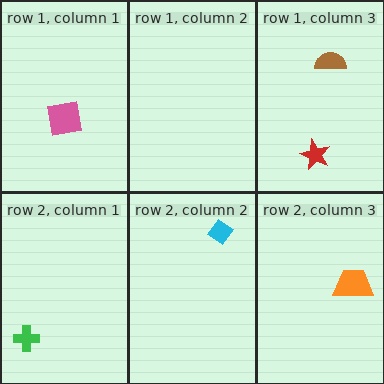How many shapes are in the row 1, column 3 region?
2.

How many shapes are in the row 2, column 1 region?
1.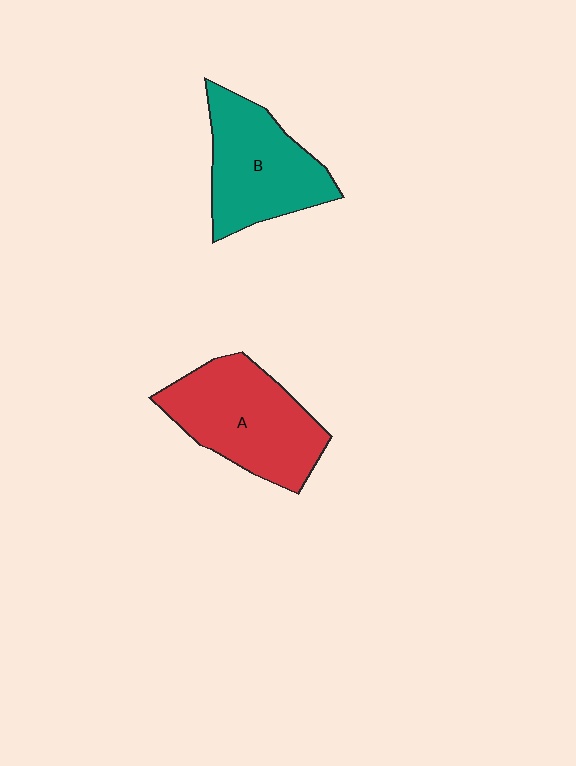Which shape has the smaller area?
Shape B (teal).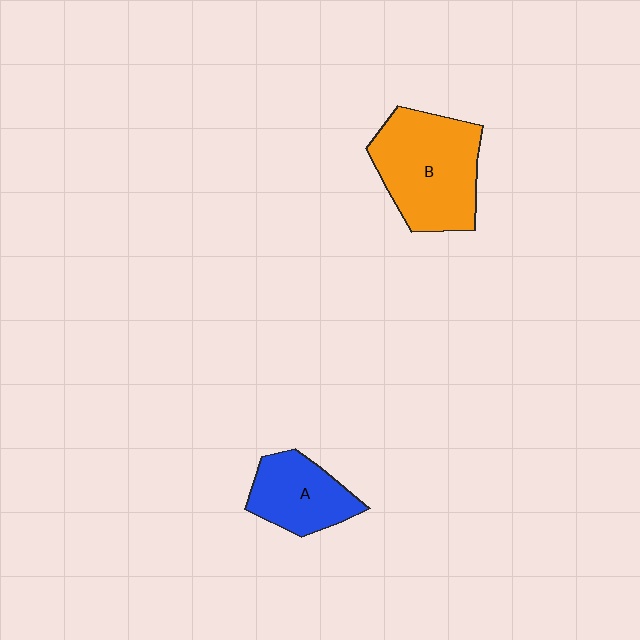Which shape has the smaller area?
Shape A (blue).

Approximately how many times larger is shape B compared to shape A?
Approximately 1.7 times.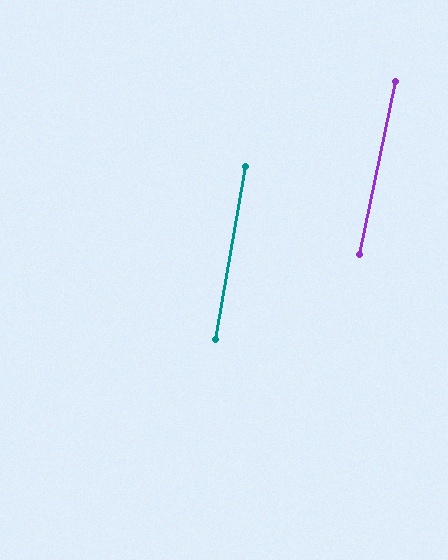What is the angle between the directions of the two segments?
Approximately 2 degrees.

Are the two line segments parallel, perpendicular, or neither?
Parallel — their directions differ by only 1.8°.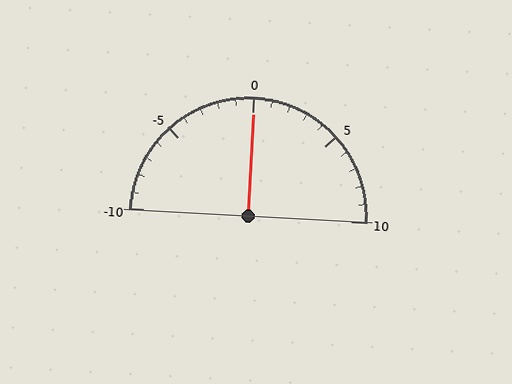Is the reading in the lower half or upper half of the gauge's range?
The reading is in the upper half of the range (-10 to 10).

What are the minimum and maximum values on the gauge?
The gauge ranges from -10 to 10.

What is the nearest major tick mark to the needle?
The nearest major tick mark is 0.